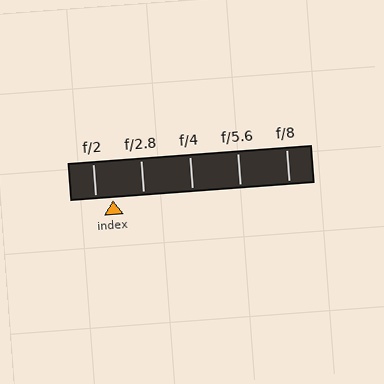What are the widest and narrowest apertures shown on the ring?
The widest aperture shown is f/2 and the narrowest is f/8.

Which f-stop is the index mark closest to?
The index mark is closest to f/2.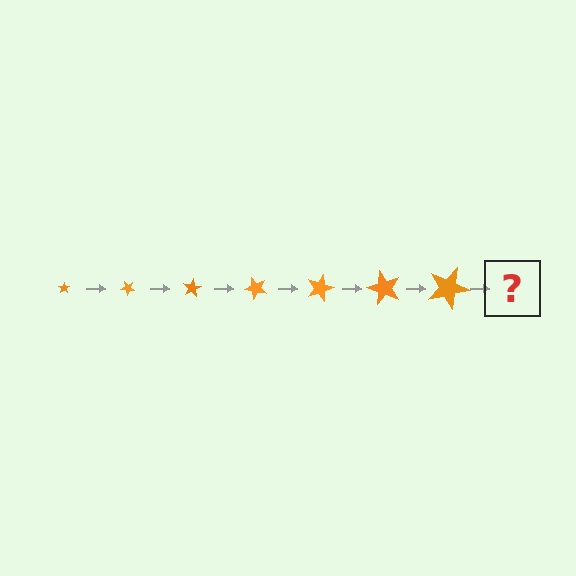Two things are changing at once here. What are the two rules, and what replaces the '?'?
The two rules are that the star grows larger each step and it rotates 40 degrees each step. The '?' should be a star, larger than the previous one and rotated 280 degrees from the start.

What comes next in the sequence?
The next element should be a star, larger than the previous one and rotated 280 degrees from the start.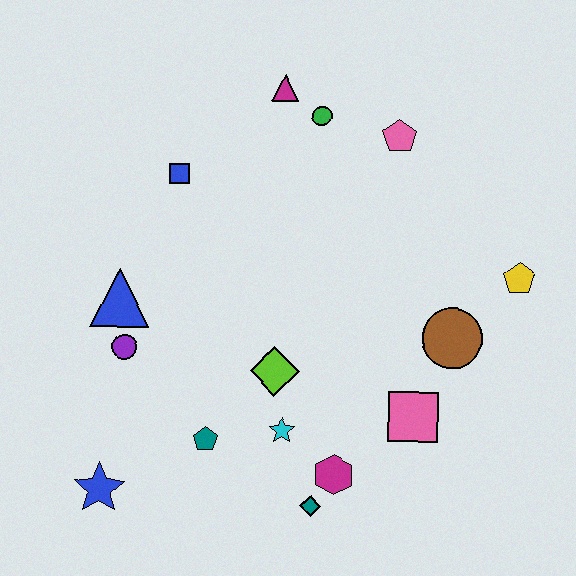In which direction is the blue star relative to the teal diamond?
The blue star is to the left of the teal diamond.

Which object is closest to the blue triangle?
The purple circle is closest to the blue triangle.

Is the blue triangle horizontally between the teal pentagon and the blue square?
No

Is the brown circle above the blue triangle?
No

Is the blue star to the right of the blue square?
No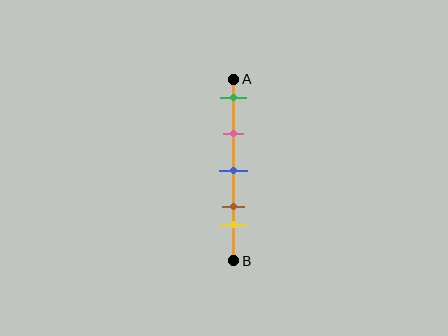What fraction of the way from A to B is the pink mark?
The pink mark is approximately 30% (0.3) of the way from A to B.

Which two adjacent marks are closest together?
The brown and yellow marks are the closest adjacent pair.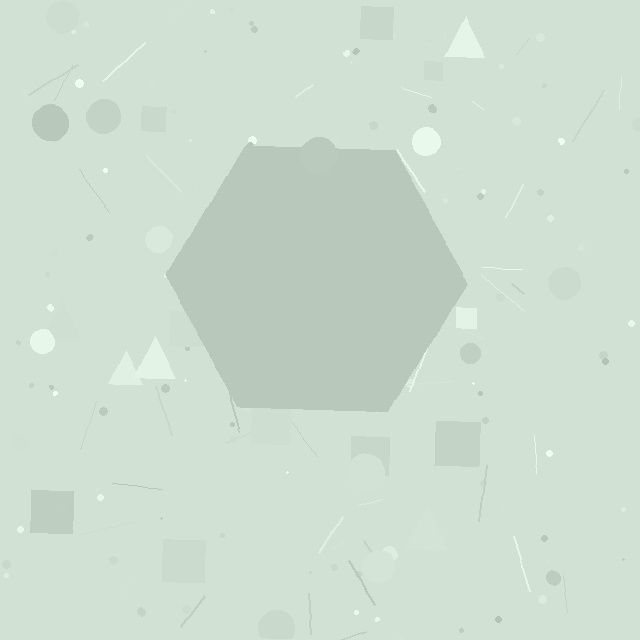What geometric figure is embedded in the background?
A hexagon is embedded in the background.